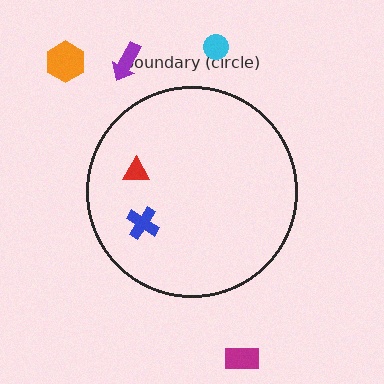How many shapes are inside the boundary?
2 inside, 4 outside.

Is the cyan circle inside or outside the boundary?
Outside.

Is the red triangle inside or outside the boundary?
Inside.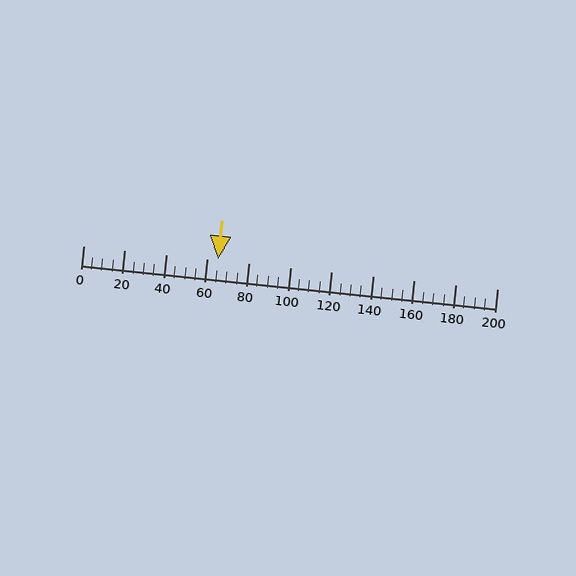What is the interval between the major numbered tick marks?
The major tick marks are spaced 20 units apart.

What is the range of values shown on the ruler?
The ruler shows values from 0 to 200.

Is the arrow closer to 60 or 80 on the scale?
The arrow is closer to 60.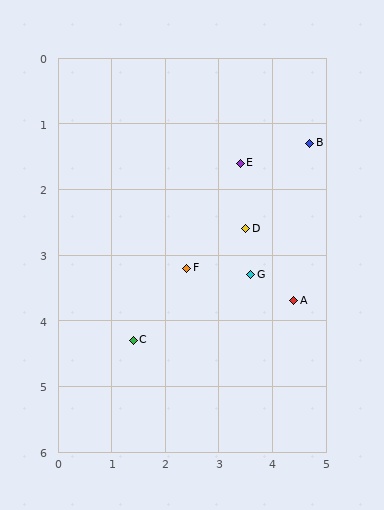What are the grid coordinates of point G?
Point G is at approximately (3.6, 3.3).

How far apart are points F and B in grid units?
Points F and B are about 3.0 grid units apart.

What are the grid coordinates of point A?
Point A is at approximately (4.4, 3.7).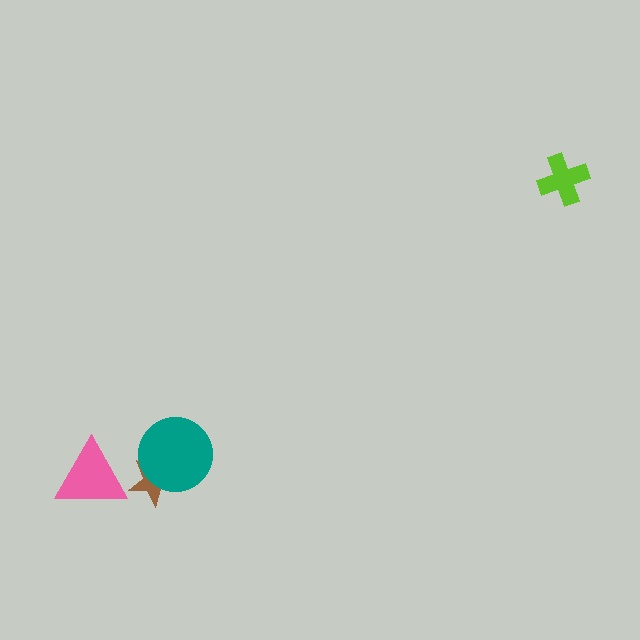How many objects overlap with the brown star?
1 object overlaps with the brown star.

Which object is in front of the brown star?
The teal circle is in front of the brown star.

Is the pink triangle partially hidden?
No, no other shape covers it.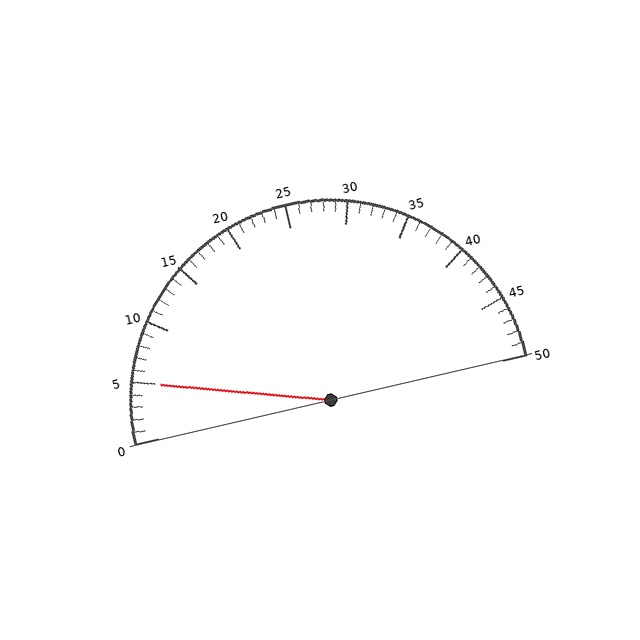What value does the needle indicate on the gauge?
The needle indicates approximately 5.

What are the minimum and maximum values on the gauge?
The gauge ranges from 0 to 50.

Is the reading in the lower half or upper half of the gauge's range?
The reading is in the lower half of the range (0 to 50).